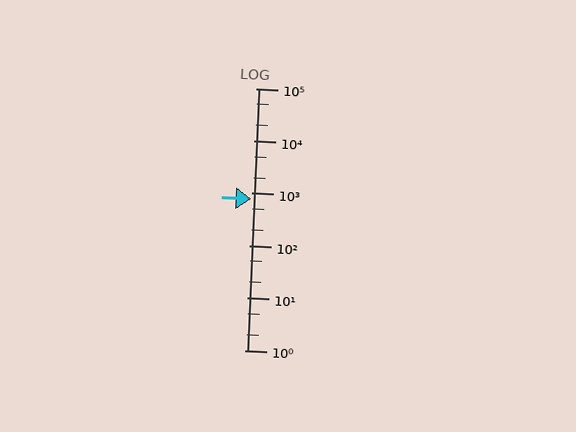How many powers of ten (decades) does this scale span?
The scale spans 5 decades, from 1 to 100000.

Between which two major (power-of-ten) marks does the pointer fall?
The pointer is between 100 and 1000.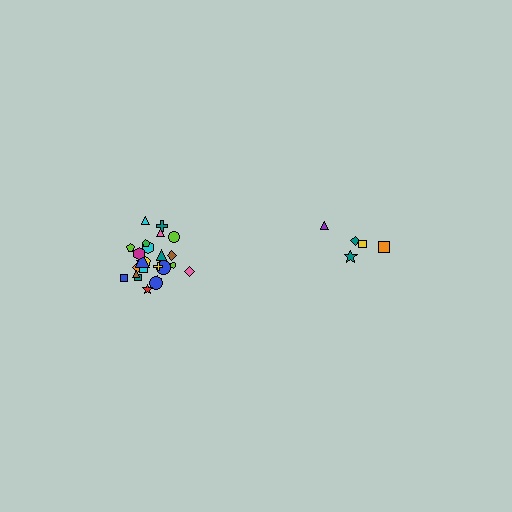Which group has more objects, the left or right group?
The left group.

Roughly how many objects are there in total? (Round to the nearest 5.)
Roughly 30 objects in total.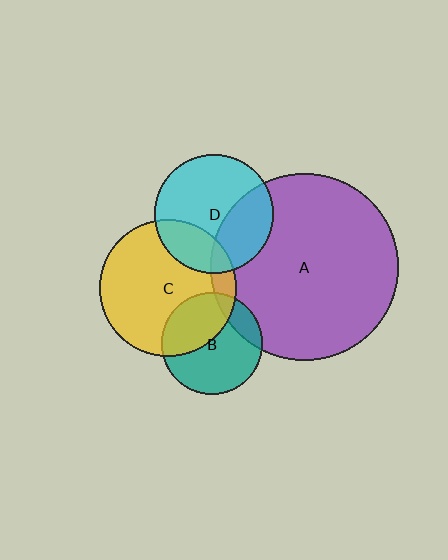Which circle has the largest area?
Circle A (purple).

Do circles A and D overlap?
Yes.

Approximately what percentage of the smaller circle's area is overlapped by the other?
Approximately 30%.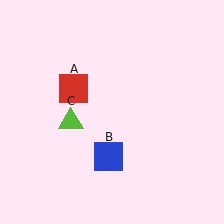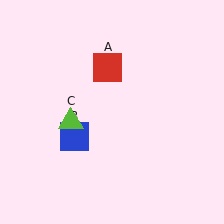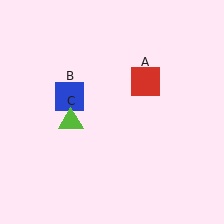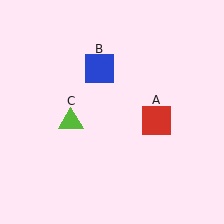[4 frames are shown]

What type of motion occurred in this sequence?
The red square (object A), blue square (object B) rotated clockwise around the center of the scene.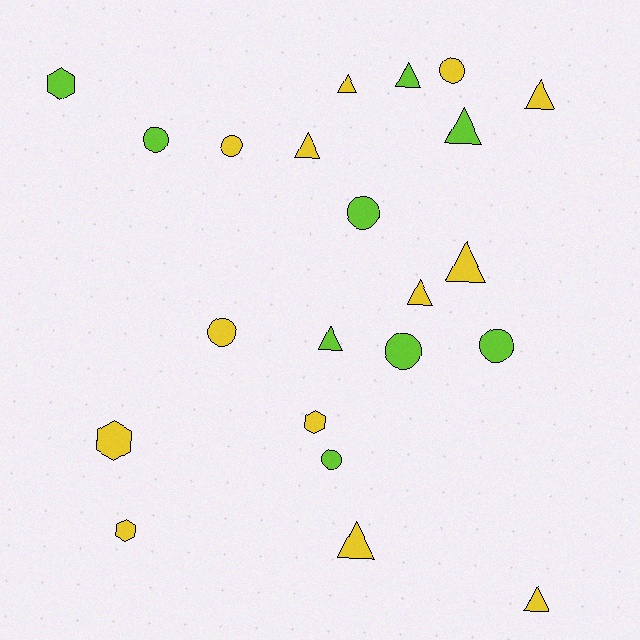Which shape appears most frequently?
Triangle, with 10 objects.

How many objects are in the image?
There are 22 objects.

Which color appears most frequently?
Yellow, with 13 objects.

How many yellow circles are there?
There are 3 yellow circles.